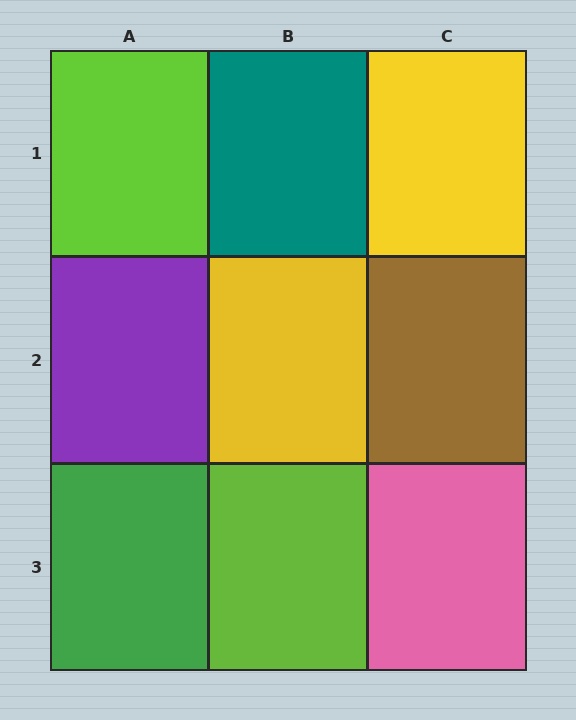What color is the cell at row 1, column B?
Teal.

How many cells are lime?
2 cells are lime.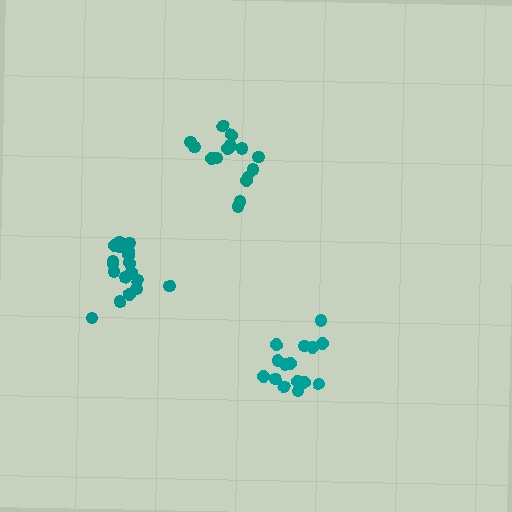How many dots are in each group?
Group 1: 16 dots, Group 2: 15 dots, Group 3: 19 dots (50 total).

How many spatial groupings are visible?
There are 3 spatial groupings.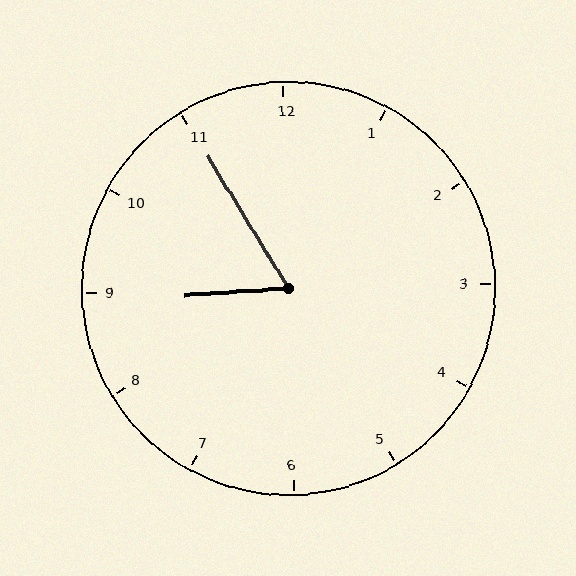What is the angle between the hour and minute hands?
Approximately 62 degrees.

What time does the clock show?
8:55.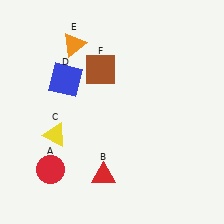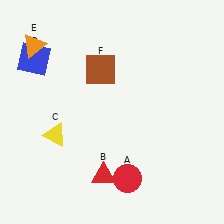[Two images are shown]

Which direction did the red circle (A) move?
The red circle (A) moved right.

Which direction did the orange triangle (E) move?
The orange triangle (E) moved left.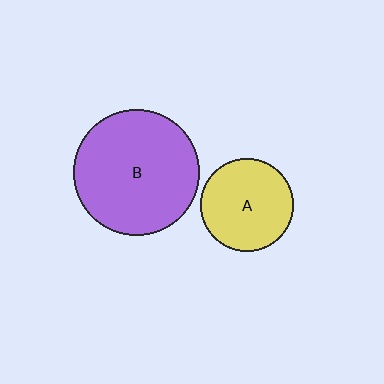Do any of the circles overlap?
No, none of the circles overlap.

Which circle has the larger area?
Circle B (purple).